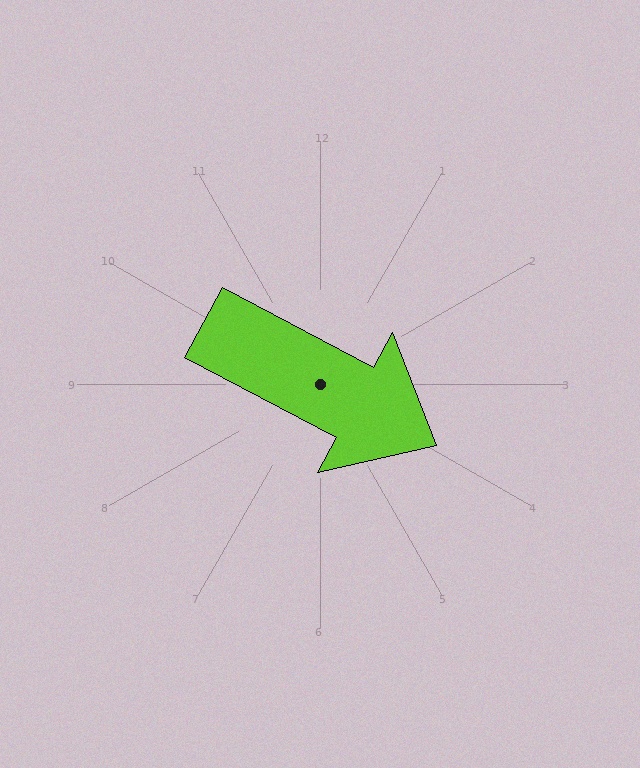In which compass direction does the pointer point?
Southeast.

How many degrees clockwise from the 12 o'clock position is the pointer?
Approximately 118 degrees.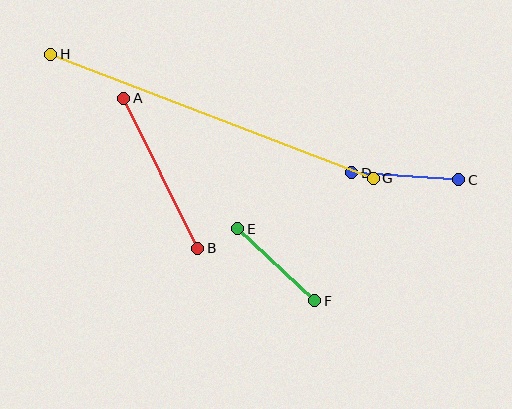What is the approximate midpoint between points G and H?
The midpoint is at approximately (212, 116) pixels.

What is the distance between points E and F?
The distance is approximately 106 pixels.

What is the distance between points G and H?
The distance is approximately 345 pixels.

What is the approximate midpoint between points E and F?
The midpoint is at approximately (276, 265) pixels.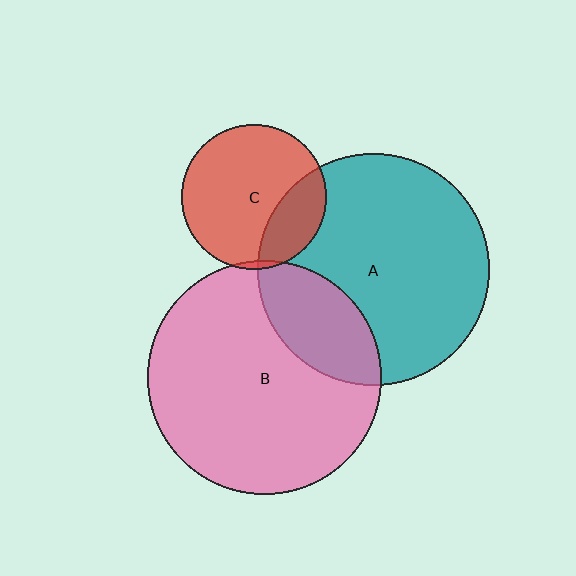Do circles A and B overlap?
Yes.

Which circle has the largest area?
Circle B (pink).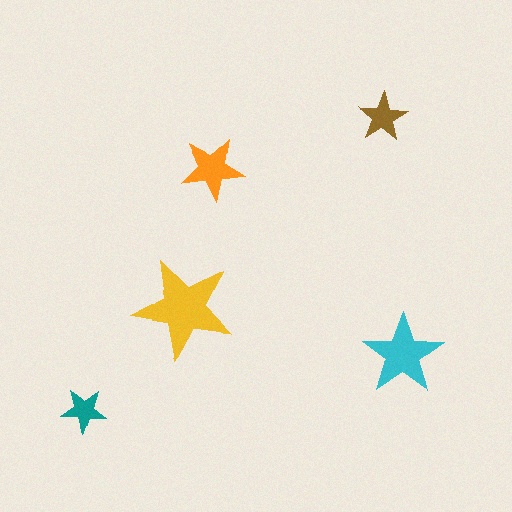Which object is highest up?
The brown star is topmost.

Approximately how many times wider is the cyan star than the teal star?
About 2 times wider.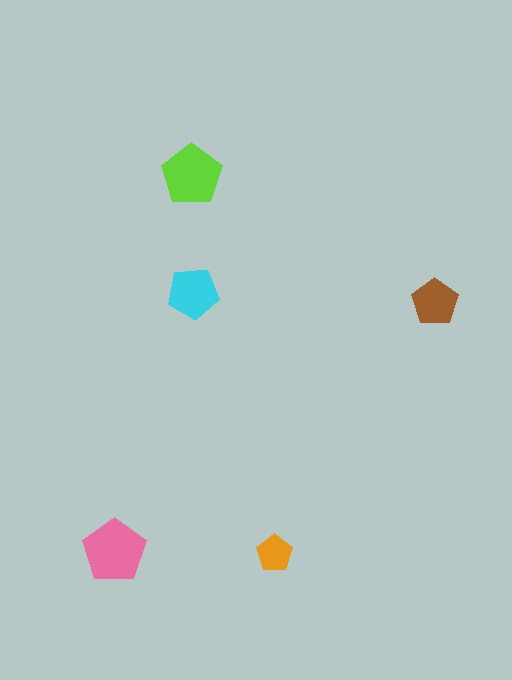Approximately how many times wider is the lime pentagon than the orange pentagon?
About 1.5 times wider.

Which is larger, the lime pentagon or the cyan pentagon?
The lime one.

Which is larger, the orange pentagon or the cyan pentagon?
The cyan one.